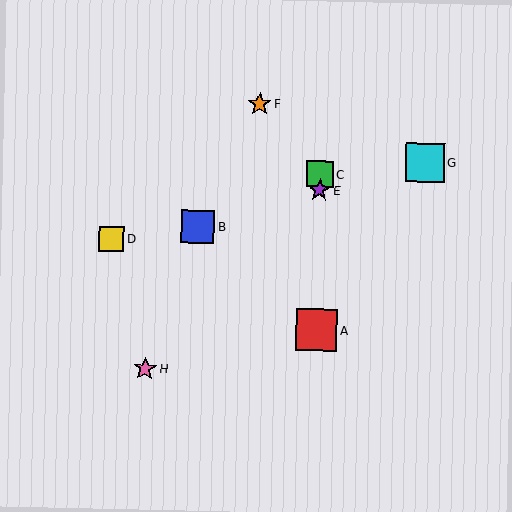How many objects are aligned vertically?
3 objects (A, C, E) are aligned vertically.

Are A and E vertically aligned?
Yes, both are at x≈316.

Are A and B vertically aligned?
No, A is at x≈316 and B is at x≈198.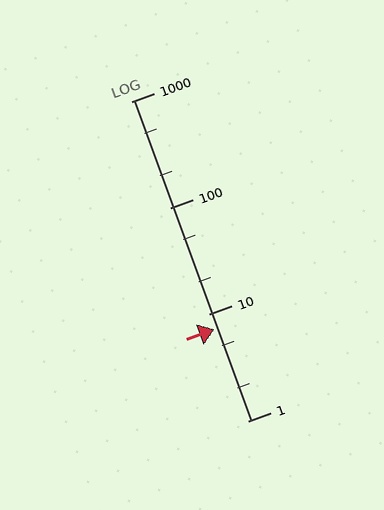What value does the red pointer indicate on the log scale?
The pointer indicates approximately 7.2.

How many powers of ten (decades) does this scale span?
The scale spans 3 decades, from 1 to 1000.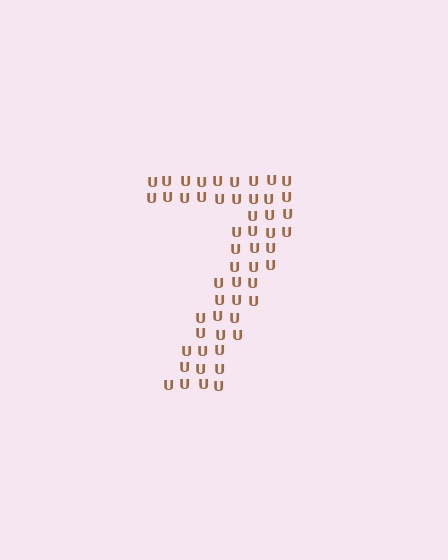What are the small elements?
The small elements are letter U's.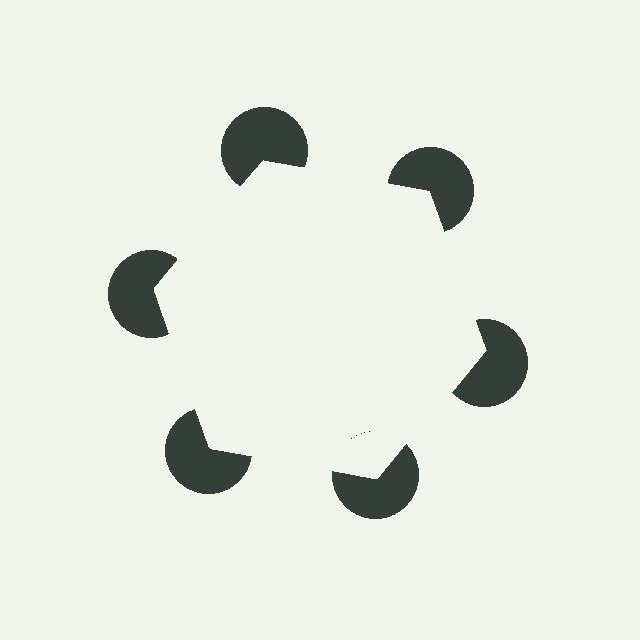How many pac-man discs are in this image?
There are 6 — one at each vertex of the illusory hexagon.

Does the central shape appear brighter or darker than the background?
It typically appears slightly brighter than the background, even though no actual brightness change is drawn.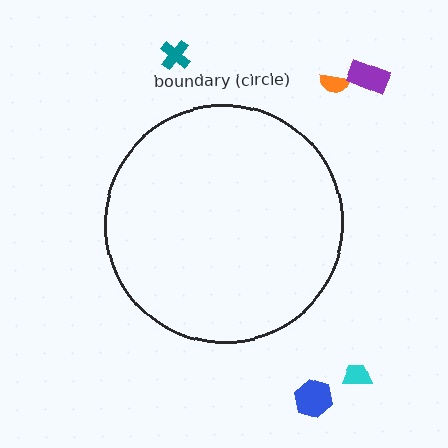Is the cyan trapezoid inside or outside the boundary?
Outside.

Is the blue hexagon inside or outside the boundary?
Outside.